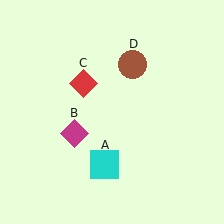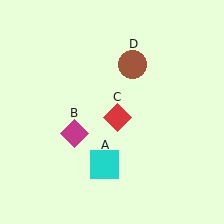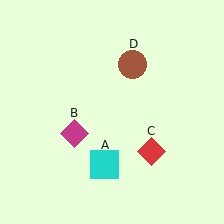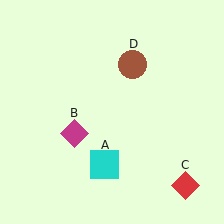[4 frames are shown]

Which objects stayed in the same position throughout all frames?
Cyan square (object A) and magenta diamond (object B) and brown circle (object D) remained stationary.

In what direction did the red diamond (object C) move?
The red diamond (object C) moved down and to the right.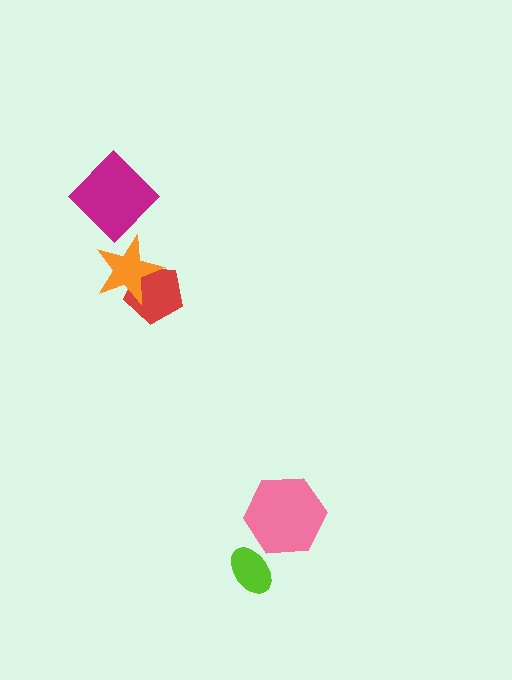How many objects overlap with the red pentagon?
1 object overlaps with the red pentagon.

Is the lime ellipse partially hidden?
No, no other shape covers it.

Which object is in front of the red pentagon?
The orange star is in front of the red pentagon.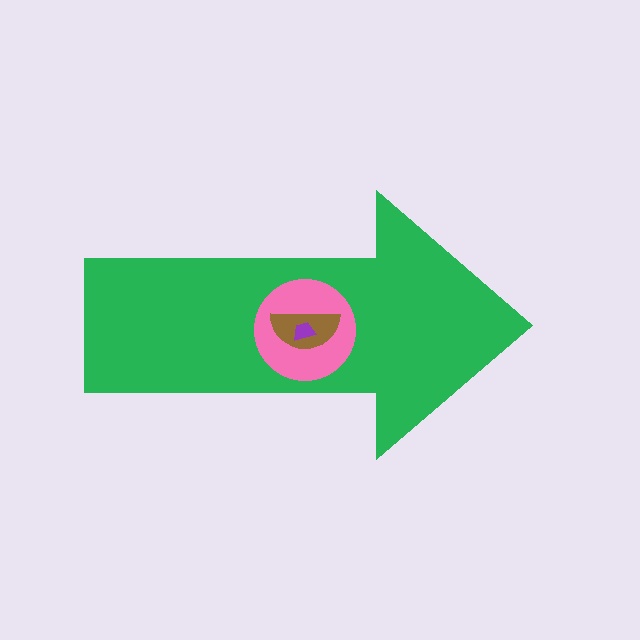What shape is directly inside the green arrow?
The pink circle.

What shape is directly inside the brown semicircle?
The purple trapezoid.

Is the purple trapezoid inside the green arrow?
Yes.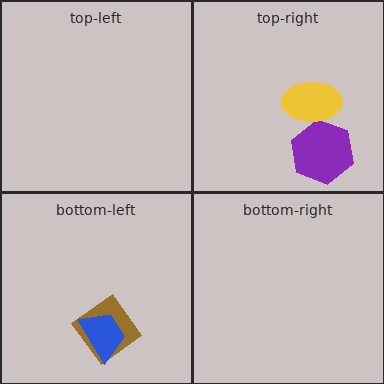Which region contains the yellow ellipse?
The top-right region.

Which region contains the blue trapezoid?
The bottom-left region.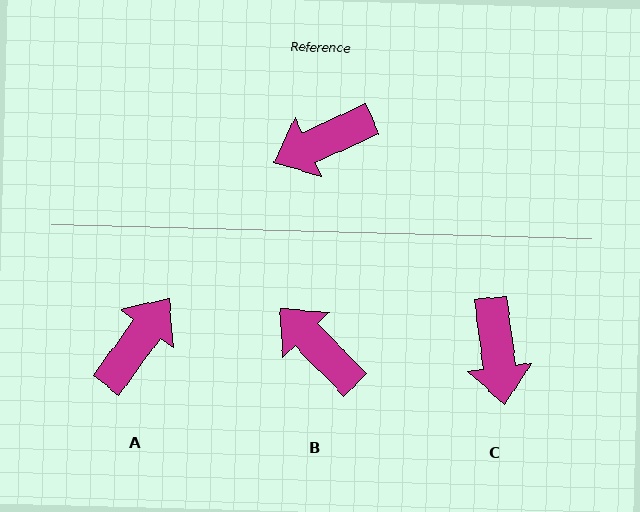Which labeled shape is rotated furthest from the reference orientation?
A, about 150 degrees away.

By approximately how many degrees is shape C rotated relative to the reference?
Approximately 73 degrees counter-clockwise.